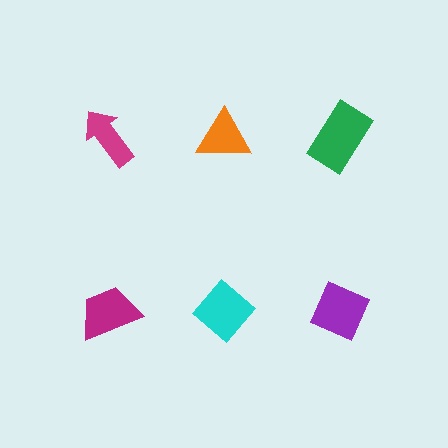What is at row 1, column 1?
A magenta arrow.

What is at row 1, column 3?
A green rectangle.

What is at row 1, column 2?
An orange triangle.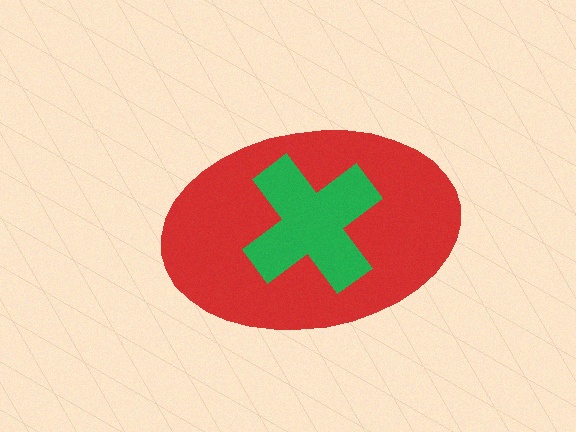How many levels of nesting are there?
2.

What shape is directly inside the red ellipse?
The green cross.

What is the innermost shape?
The green cross.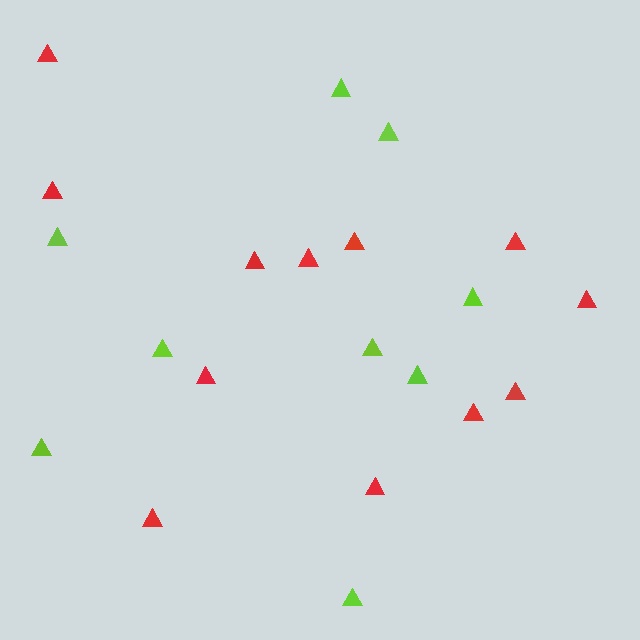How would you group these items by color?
There are 2 groups: one group of red triangles (12) and one group of lime triangles (9).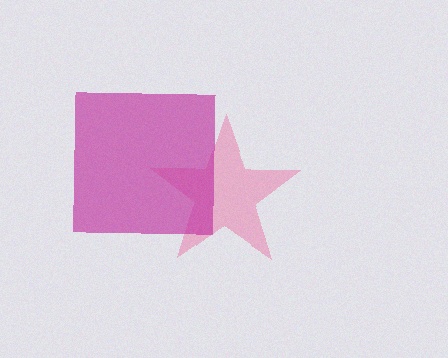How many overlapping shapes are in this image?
There are 2 overlapping shapes in the image.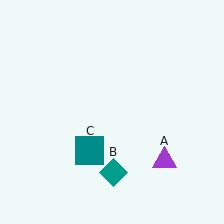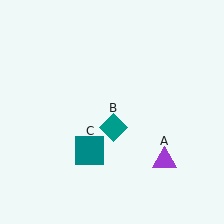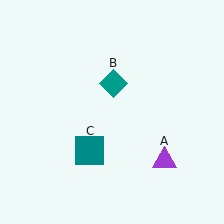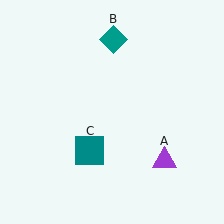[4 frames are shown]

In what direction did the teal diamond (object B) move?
The teal diamond (object B) moved up.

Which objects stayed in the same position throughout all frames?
Purple triangle (object A) and teal square (object C) remained stationary.